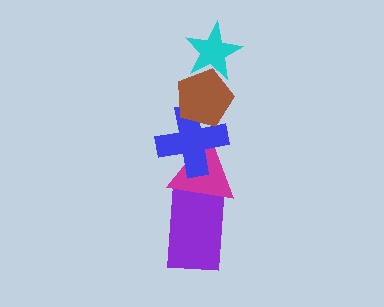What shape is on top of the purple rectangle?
The magenta triangle is on top of the purple rectangle.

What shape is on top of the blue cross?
The brown pentagon is on top of the blue cross.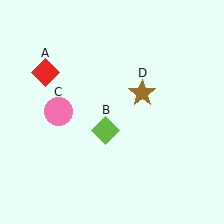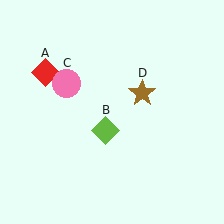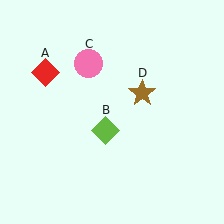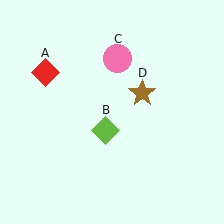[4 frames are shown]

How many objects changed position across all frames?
1 object changed position: pink circle (object C).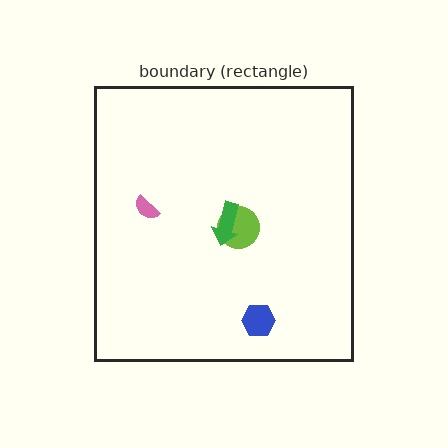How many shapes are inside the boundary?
4 inside, 0 outside.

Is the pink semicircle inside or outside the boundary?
Inside.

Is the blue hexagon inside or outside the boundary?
Inside.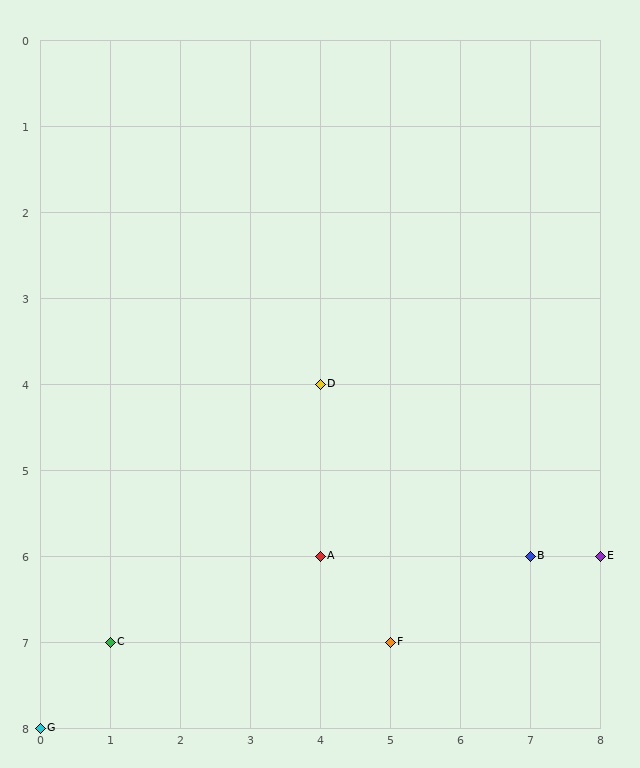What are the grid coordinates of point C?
Point C is at grid coordinates (1, 7).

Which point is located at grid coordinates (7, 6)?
Point B is at (7, 6).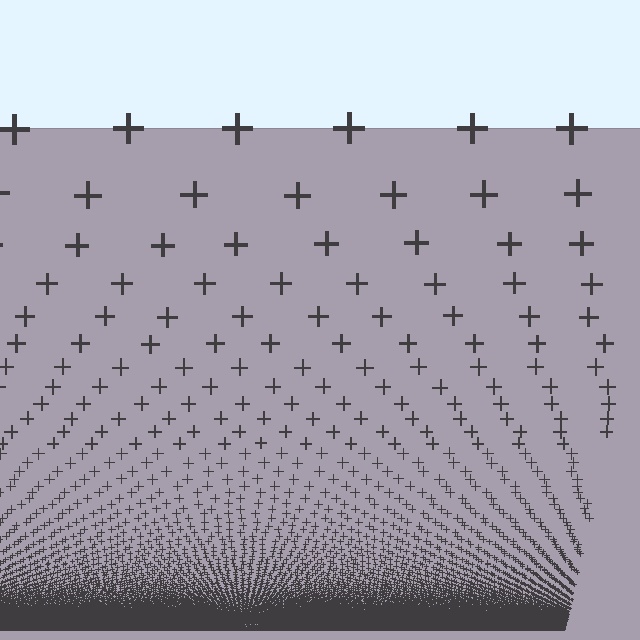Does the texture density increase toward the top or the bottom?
Density increases toward the bottom.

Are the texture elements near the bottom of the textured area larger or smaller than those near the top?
Smaller. The gradient is inverted — elements near the bottom are smaller and denser.